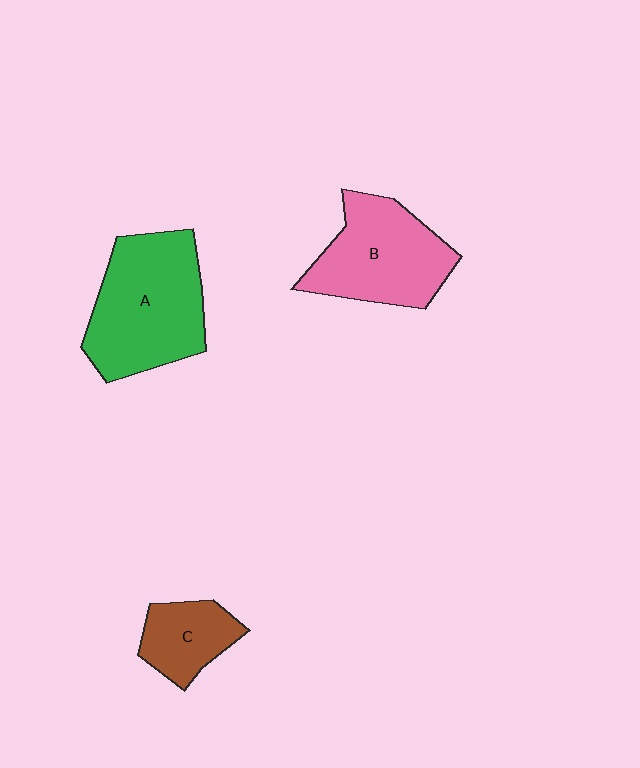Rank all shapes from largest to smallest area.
From largest to smallest: A (green), B (pink), C (brown).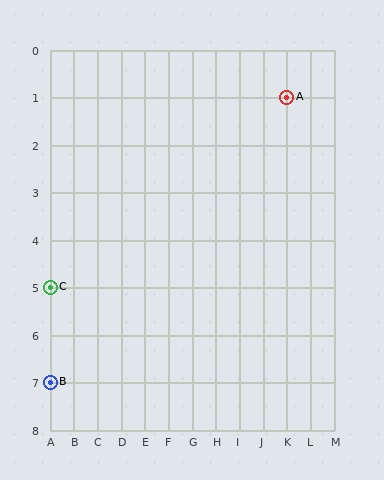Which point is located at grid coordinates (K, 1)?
Point A is at (K, 1).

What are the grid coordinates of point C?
Point C is at grid coordinates (A, 5).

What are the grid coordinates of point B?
Point B is at grid coordinates (A, 7).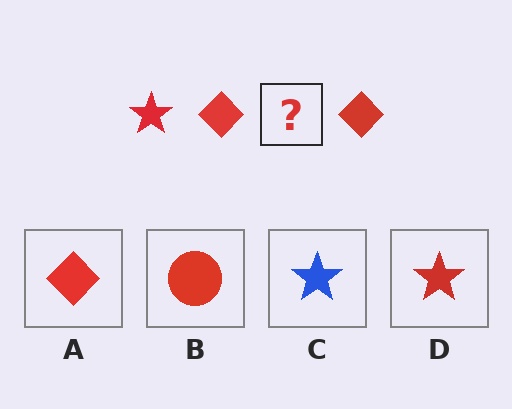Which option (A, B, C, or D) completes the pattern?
D.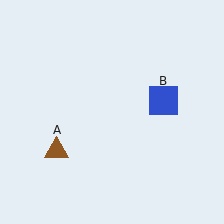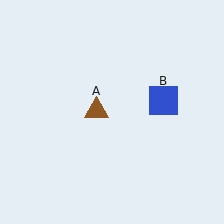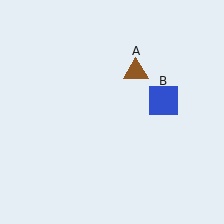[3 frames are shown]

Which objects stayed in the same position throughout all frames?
Blue square (object B) remained stationary.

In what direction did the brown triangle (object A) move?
The brown triangle (object A) moved up and to the right.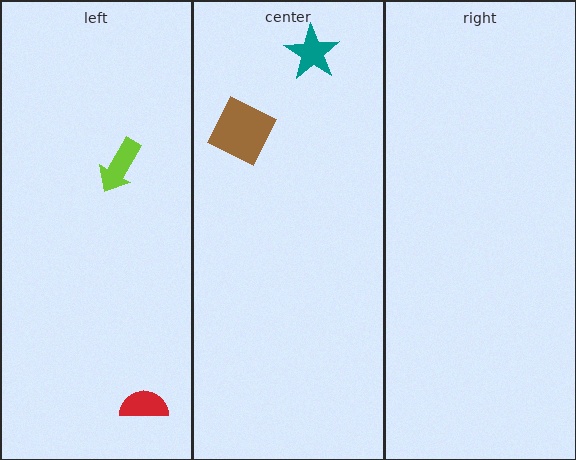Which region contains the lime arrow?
The left region.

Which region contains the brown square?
The center region.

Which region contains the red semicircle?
The left region.